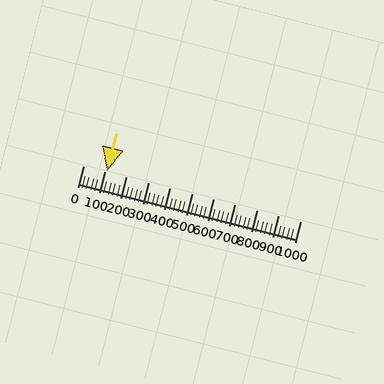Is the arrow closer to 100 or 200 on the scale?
The arrow is closer to 100.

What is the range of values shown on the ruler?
The ruler shows values from 0 to 1000.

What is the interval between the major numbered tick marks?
The major tick marks are spaced 100 units apart.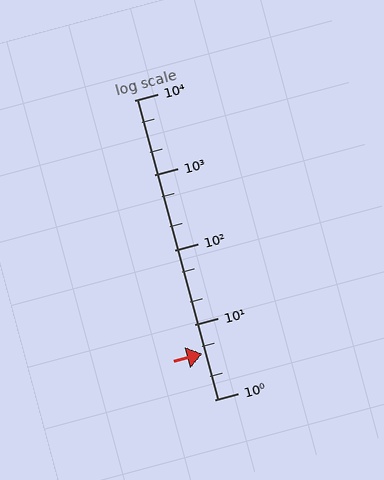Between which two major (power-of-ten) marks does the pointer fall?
The pointer is between 1 and 10.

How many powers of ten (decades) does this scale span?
The scale spans 4 decades, from 1 to 10000.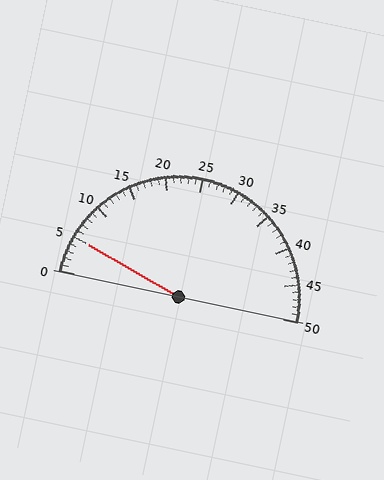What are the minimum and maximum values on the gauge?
The gauge ranges from 0 to 50.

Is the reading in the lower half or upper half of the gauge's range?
The reading is in the lower half of the range (0 to 50).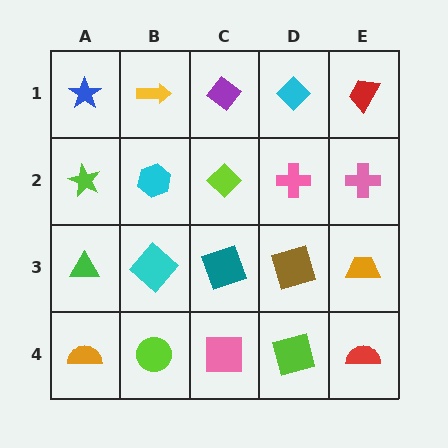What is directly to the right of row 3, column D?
An orange trapezoid.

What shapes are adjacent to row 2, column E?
A red trapezoid (row 1, column E), an orange trapezoid (row 3, column E), a pink cross (row 2, column D).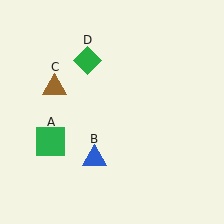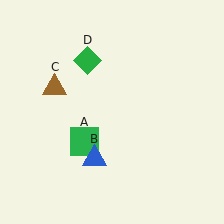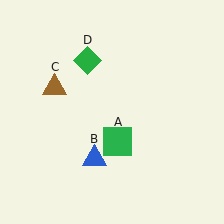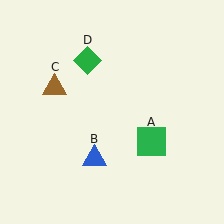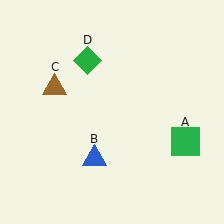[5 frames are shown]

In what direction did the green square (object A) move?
The green square (object A) moved right.